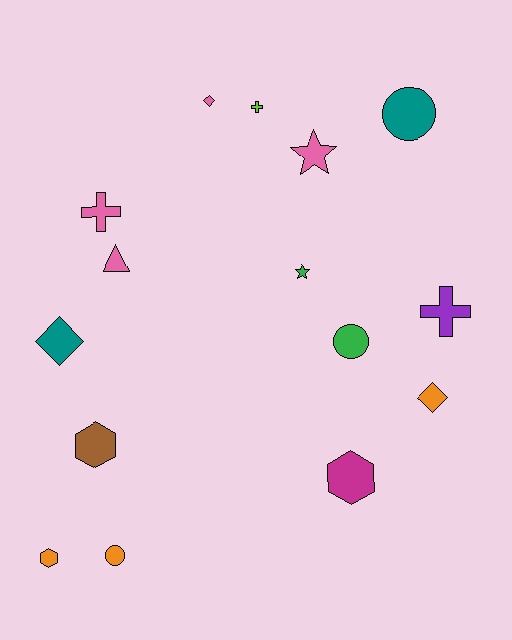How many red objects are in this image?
There are no red objects.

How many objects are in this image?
There are 15 objects.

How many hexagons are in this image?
There are 3 hexagons.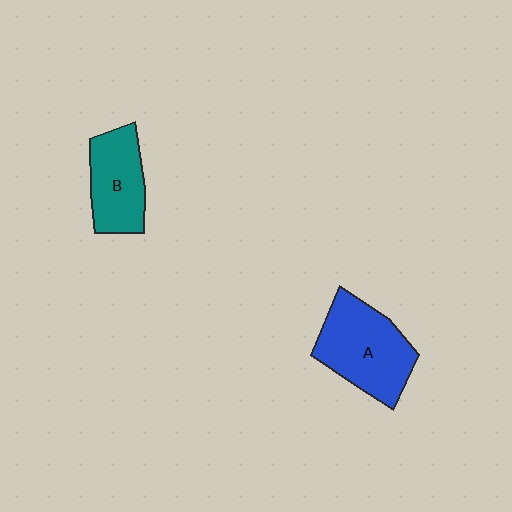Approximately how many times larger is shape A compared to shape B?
Approximately 1.3 times.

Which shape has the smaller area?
Shape B (teal).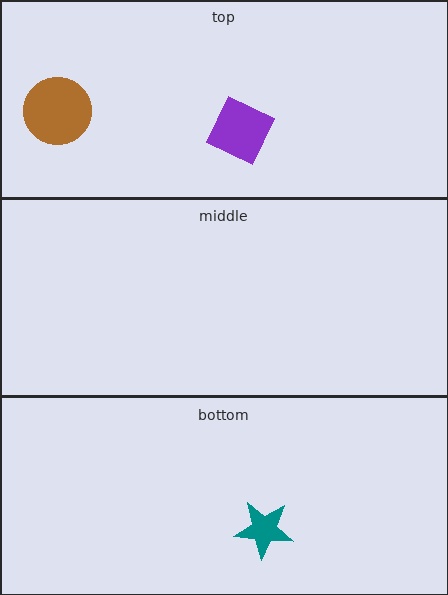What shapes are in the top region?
The brown circle, the purple square.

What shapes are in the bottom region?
The teal star.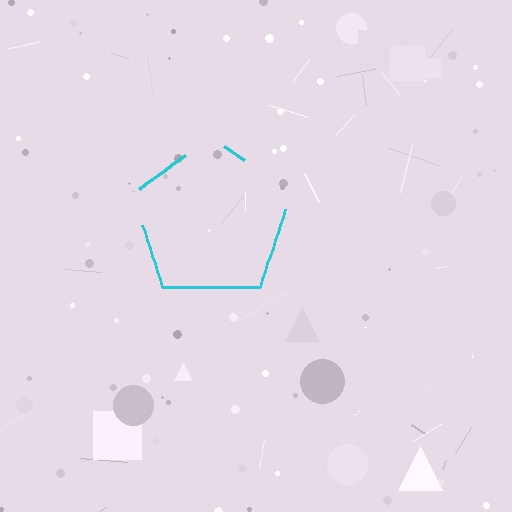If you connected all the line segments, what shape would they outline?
They would outline a pentagon.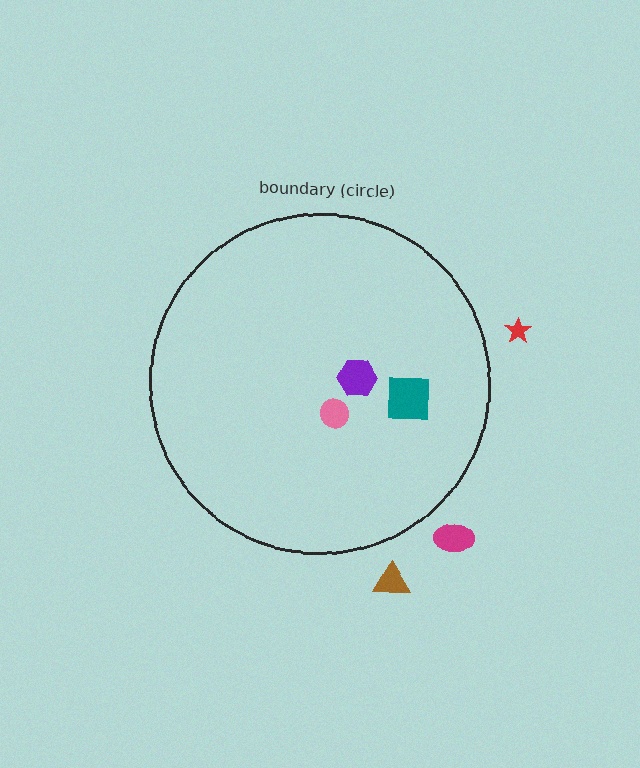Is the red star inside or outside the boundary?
Outside.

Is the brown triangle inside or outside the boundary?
Outside.